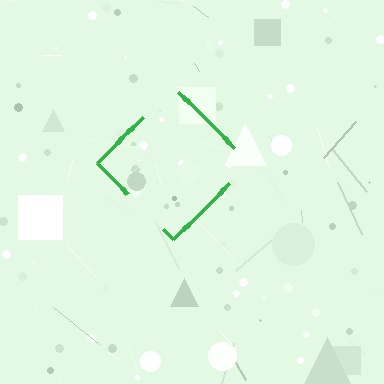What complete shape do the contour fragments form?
The contour fragments form a diamond.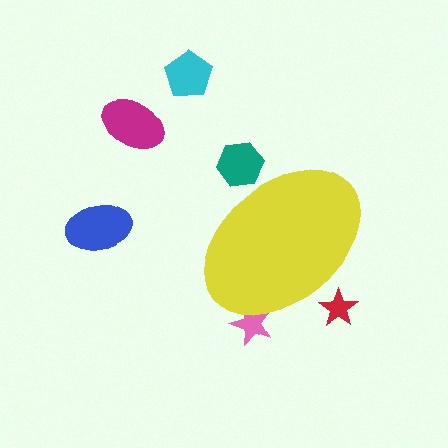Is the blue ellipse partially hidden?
No, the blue ellipse is fully visible.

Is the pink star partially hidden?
Yes, the pink star is partially hidden behind the yellow ellipse.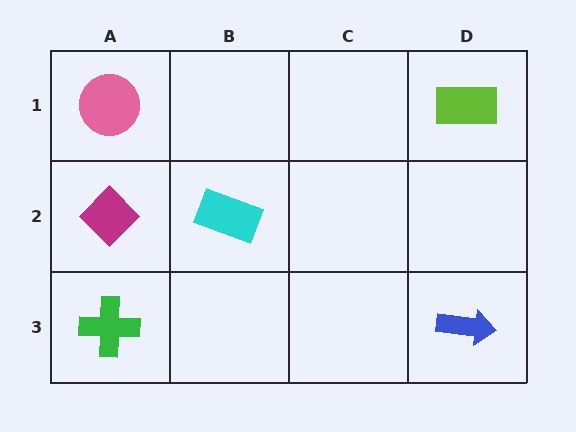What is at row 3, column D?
A blue arrow.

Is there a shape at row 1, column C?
No, that cell is empty.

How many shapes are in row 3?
2 shapes.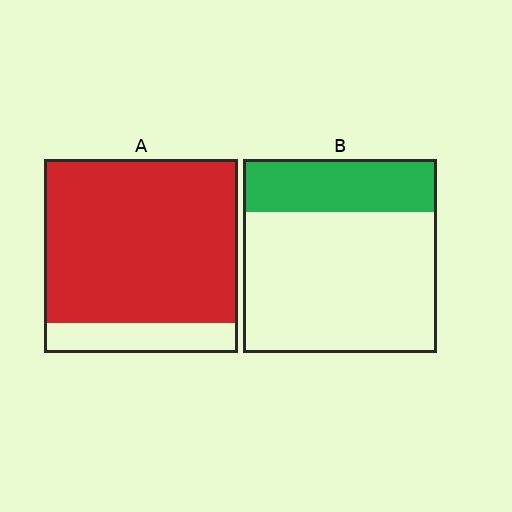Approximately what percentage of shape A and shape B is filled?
A is approximately 85% and B is approximately 25%.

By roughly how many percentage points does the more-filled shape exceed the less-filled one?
By roughly 55 percentage points (A over B).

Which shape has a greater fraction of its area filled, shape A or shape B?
Shape A.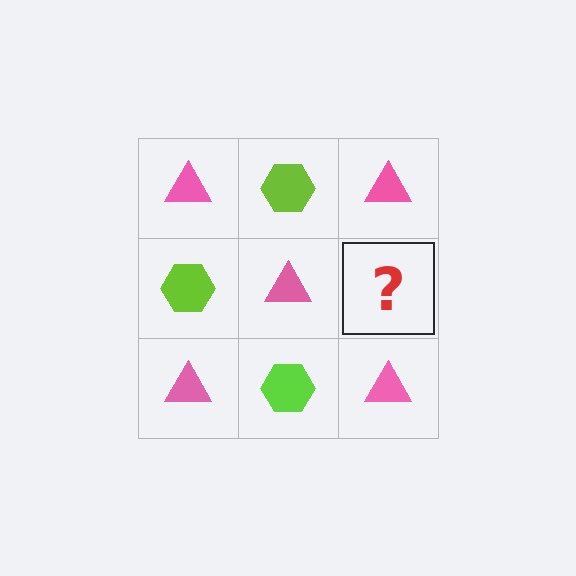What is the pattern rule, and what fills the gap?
The rule is that it alternates pink triangle and lime hexagon in a checkerboard pattern. The gap should be filled with a lime hexagon.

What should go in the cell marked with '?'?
The missing cell should contain a lime hexagon.